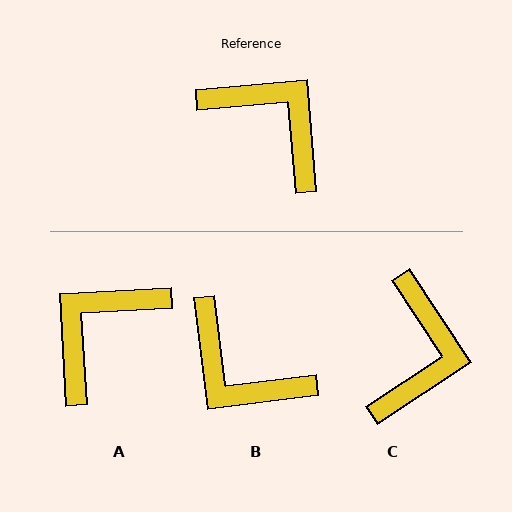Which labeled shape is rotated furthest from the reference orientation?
B, about 178 degrees away.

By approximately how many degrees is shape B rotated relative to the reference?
Approximately 178 degrees clockwise.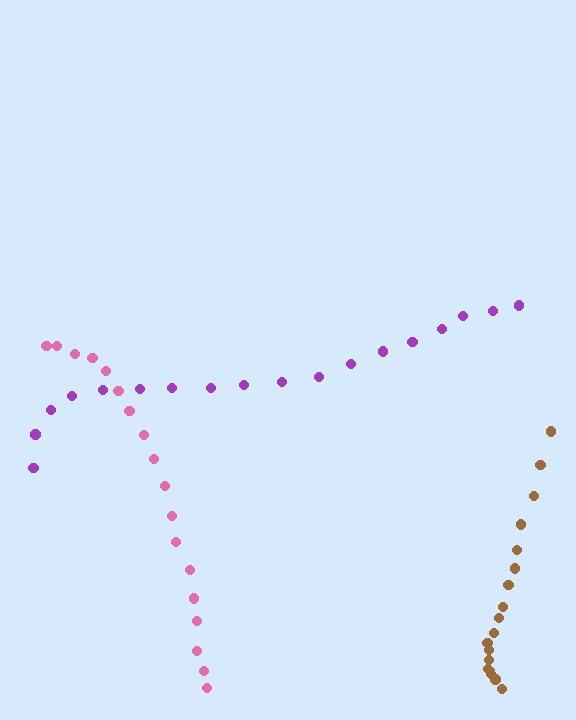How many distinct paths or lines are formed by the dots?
There are 3 distinct paths.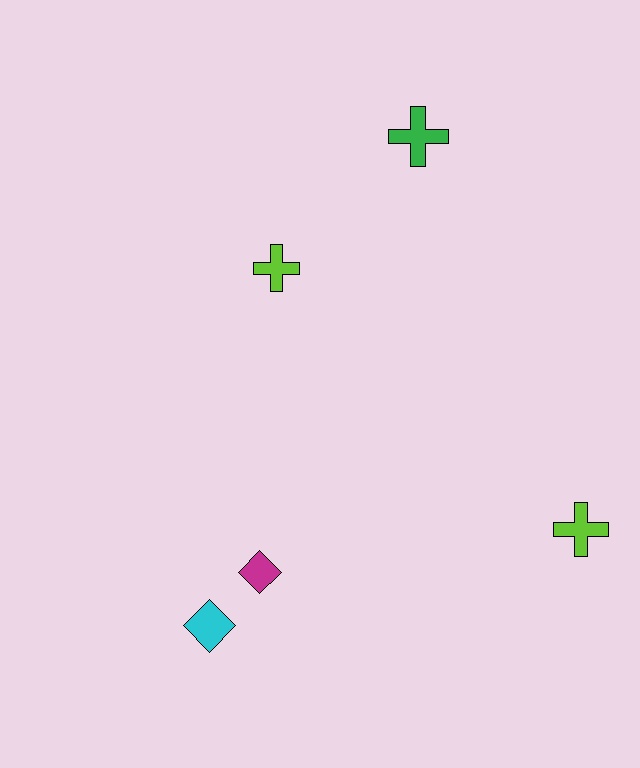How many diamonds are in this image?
There are 2 diamonds.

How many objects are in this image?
There are 5 objects.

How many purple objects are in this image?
There are no purple objects.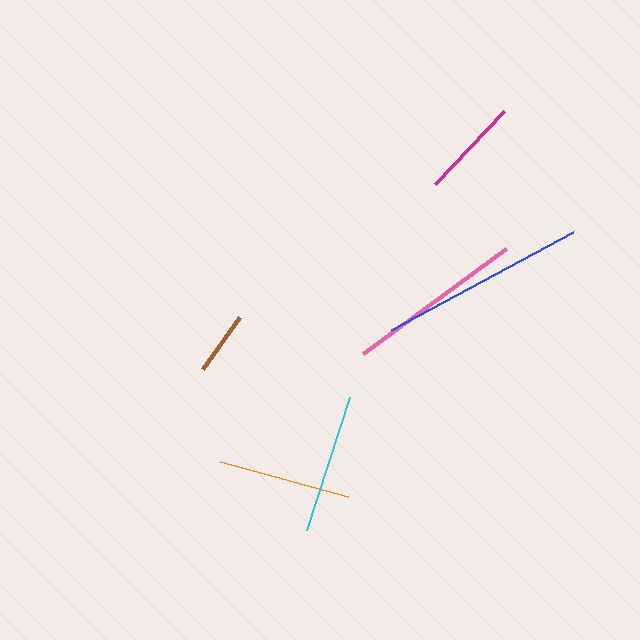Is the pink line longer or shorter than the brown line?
The pink line is longer than the brown line.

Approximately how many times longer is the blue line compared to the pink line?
The blue line is approximately 1.2 times the length of the pink line.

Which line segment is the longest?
The blue line is the longest at approximately 207 pixels.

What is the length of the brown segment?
The brown segment is approximately 64 pixels long.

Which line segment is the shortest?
The brown line is the shortest at approximately 64 pixels.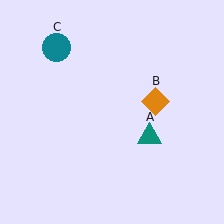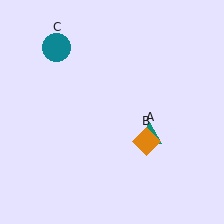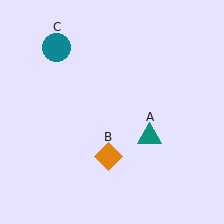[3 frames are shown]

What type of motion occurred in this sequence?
The orange diamond (object B) rotated clockwise around the center of the scene.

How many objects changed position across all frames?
1 object changed position: orange diamond (object B).